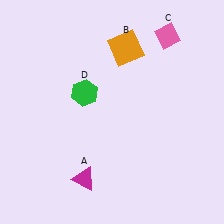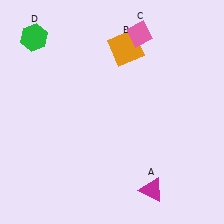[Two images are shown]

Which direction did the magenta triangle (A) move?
The magenta triangle (A) moved right.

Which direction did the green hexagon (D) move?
The green hexagon (D) moved up.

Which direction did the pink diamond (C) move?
The pink diamond (C) moved left.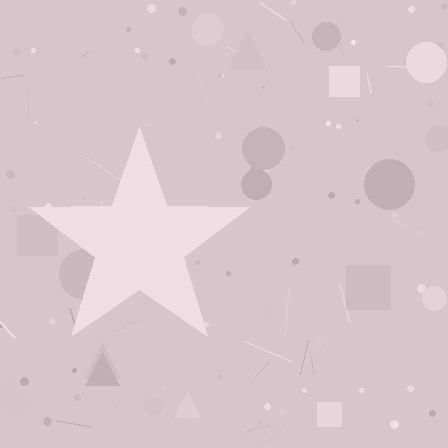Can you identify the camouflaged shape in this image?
The camouflaged shape is a star.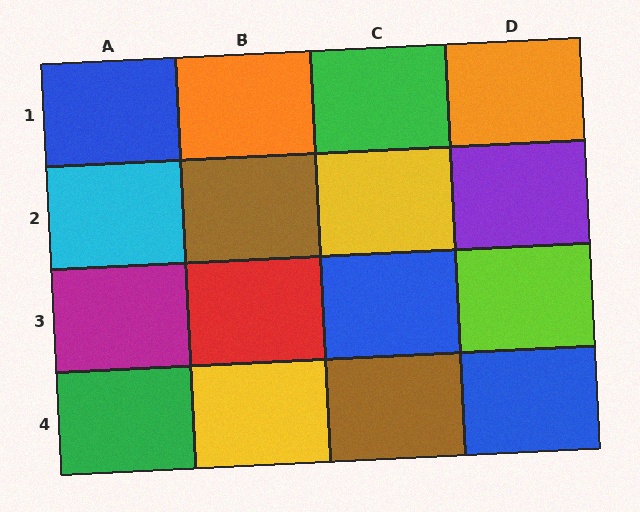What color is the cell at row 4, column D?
Blue.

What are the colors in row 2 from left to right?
Cyan, brown, yellow, purple.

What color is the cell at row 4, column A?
Green.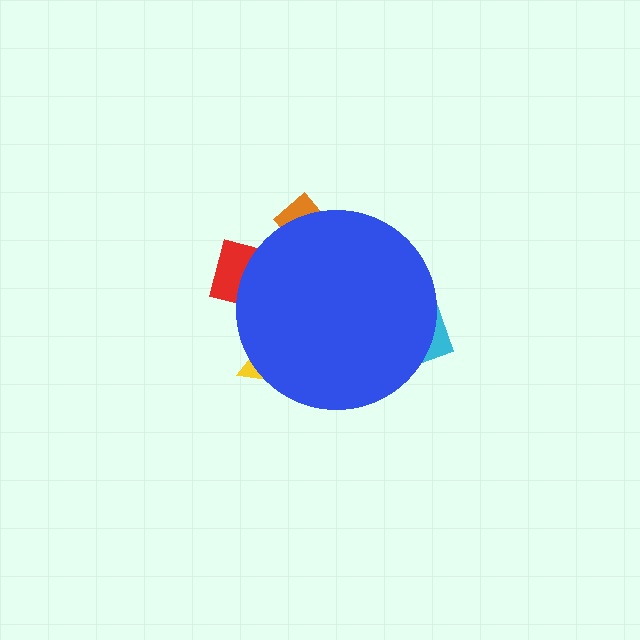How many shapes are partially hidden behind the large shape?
4 shapes are partially hidden.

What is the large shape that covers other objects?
A blue circle.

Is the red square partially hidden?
Yes, the red square is partially hidden behind the blue circle.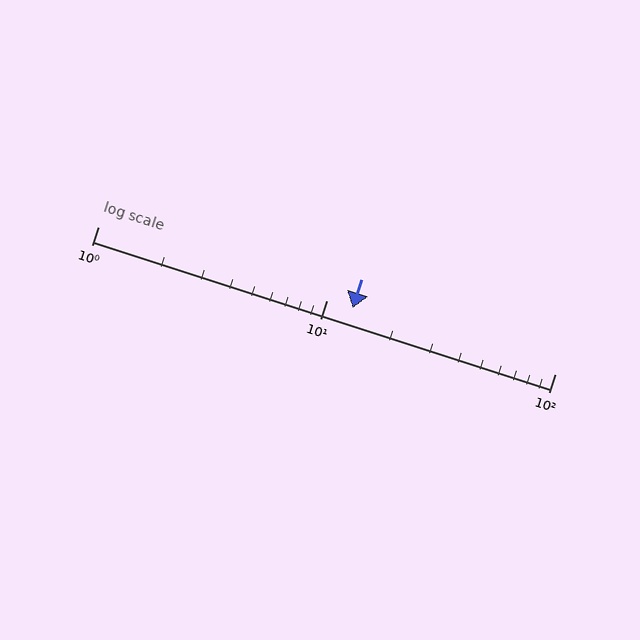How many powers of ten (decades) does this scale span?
The scale spans 2 decades, from 1 to 100.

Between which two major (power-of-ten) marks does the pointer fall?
The pointer is between 10 and 100.